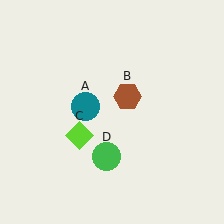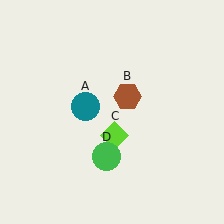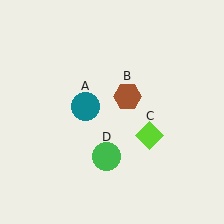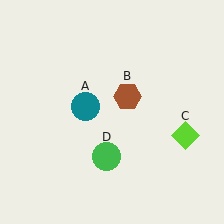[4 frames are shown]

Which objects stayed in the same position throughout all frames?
Teal circle (object A) and brown hexagon (object B) and green circle (object D) remained stationary.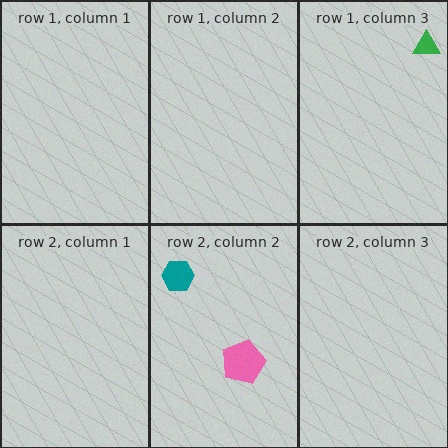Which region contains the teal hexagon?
The row 2, column 2 region.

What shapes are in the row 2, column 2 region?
The pink pentagon, the teal hexagon.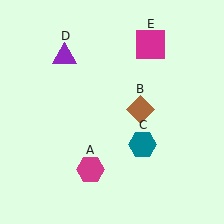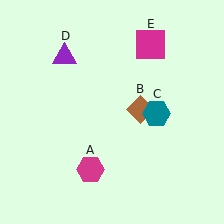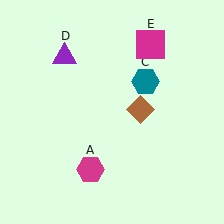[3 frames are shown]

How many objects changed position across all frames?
1 object changed position: teal hexagon (object C).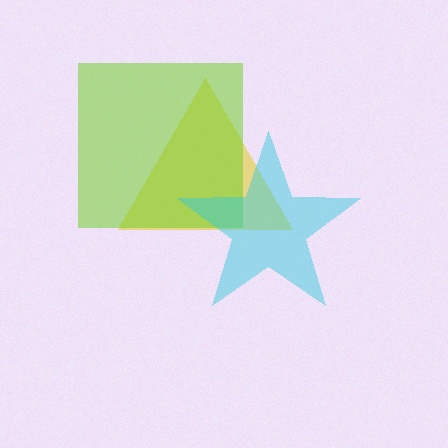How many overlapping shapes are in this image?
There are 3 overlapping shapes in the image.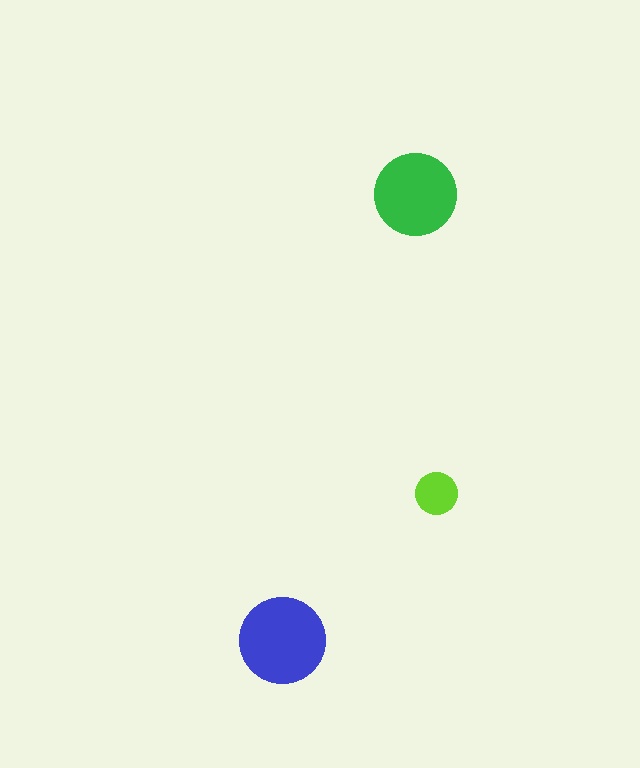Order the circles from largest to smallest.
the blue one, the green one, the lime one.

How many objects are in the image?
There are 3 objects in the image.